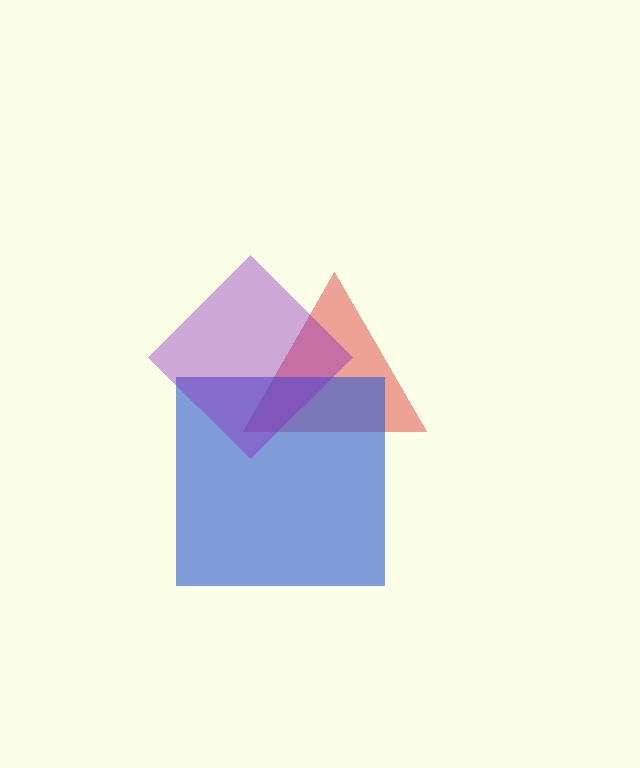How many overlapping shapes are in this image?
There are 3 overlapping shapes in the image.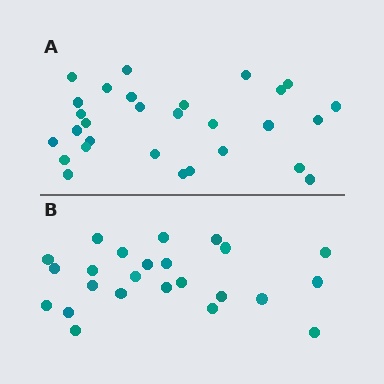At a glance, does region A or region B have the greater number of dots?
Region A (the top region) has more dots.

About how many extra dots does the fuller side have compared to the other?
Region A has about 5 more dots than region B.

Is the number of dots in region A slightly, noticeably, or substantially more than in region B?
Region A has only slightly more — the two regions are fairly close. The ratio is roughly 1.2 to 1.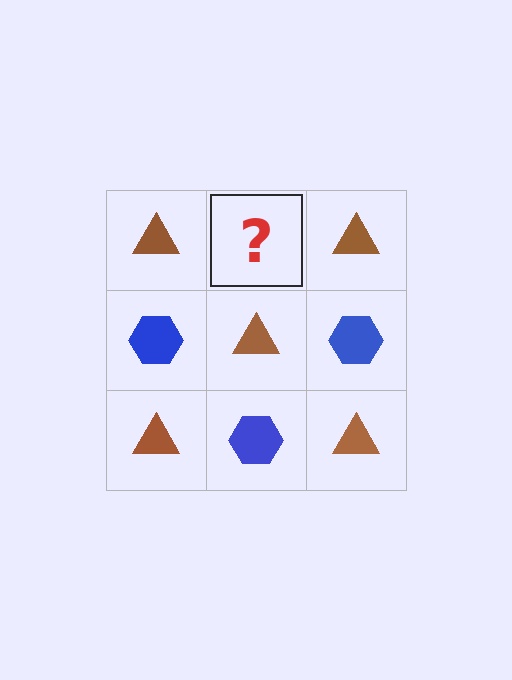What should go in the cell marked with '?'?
The missing cell should contain a blue hexagon.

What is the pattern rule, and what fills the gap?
The rule is that it alternates brown triangle and blue hexagon in a checkerboard pattern. The gap should be filled with a blue hexagon.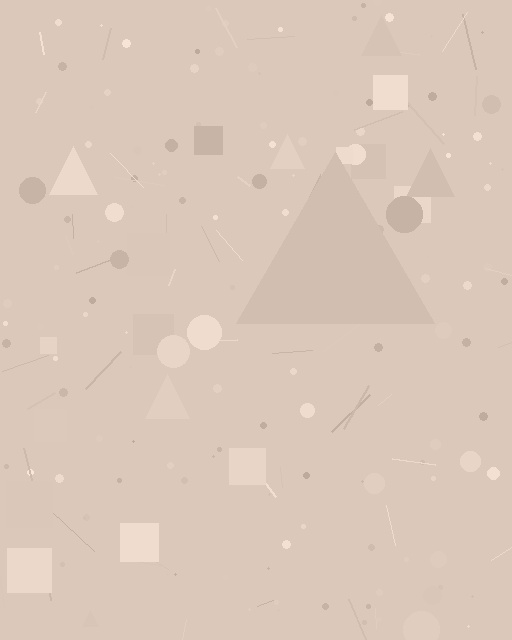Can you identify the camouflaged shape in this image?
The camouflaged shape is a triangle.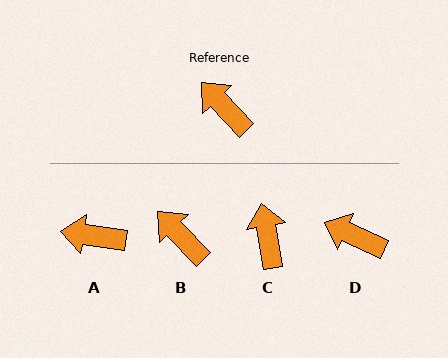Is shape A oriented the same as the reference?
No, it is off by about 38 degrees.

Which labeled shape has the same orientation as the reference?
B.